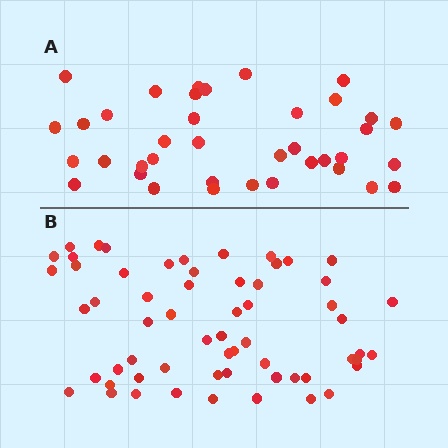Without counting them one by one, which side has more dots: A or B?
Region B (the bottom region) has more dots.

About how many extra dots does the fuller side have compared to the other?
Region B has approximately 20 more dots than region A.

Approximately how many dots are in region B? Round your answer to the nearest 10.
About 60 dots.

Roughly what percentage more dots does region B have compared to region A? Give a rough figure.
About 60% more.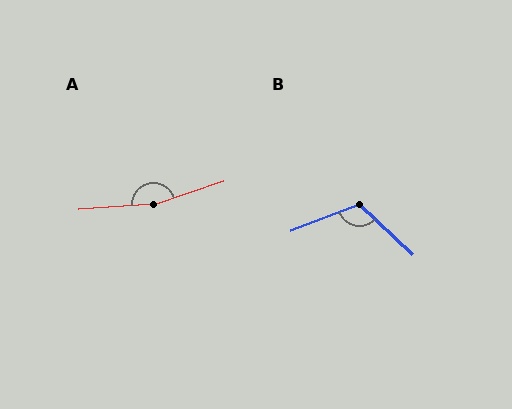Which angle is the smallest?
B, at approximately 116 degrees.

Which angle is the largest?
A, at approximately 165 degrees.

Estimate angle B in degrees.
Approximately 116 degrees.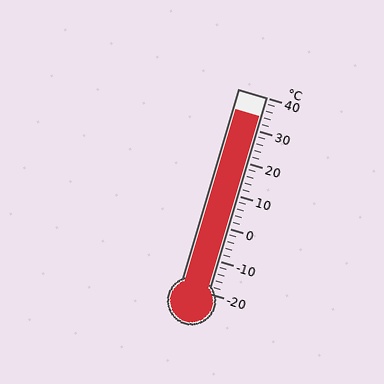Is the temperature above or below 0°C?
The temperature is above 0°C.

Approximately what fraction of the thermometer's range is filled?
The thermometer is filled to approximately 90% of its range.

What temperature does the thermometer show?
The thermometer shows approximately 34°C.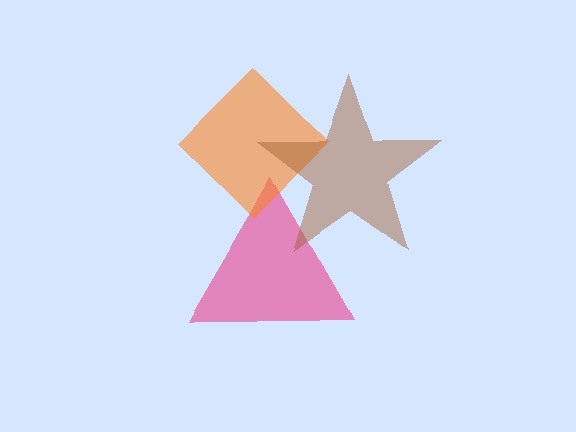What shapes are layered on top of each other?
The layered shapes are: a pink triangle, an orange diamond, a brown star.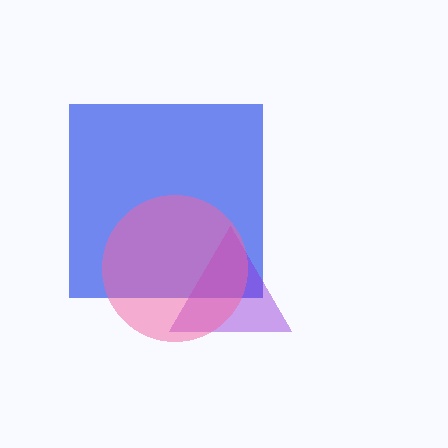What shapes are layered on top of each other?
The layered shapes are: a blue square, a purple triangle, a pink circle.